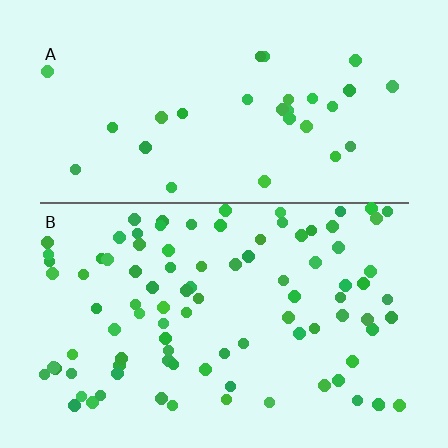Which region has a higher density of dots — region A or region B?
B (the bottom).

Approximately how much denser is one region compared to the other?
Approximately 3.1× — region B over region A.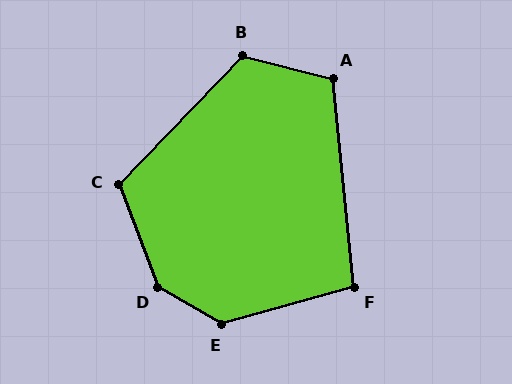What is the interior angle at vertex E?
Approximately 134 degrees (obtuse).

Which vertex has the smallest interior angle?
F, at approximately 100 degrees.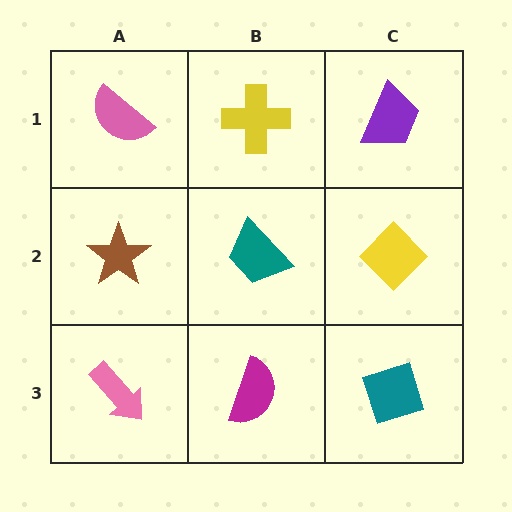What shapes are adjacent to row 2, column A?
A pink semicircle (row 1, column A), a pink arrow (row 3, column A), a teal trapezoid (row 2, column B).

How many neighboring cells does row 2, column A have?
3.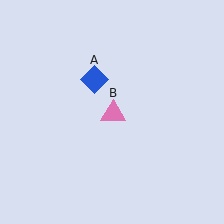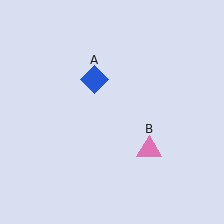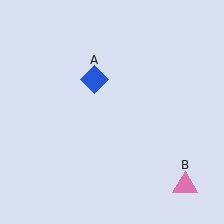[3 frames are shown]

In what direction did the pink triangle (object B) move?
The pink triangle (object B) moved down and to the right.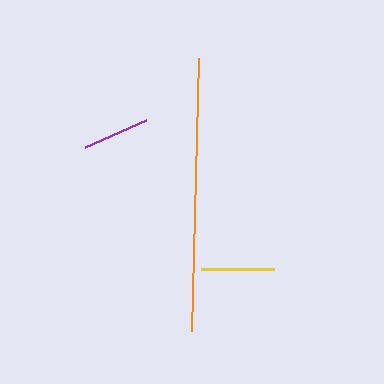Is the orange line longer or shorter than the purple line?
The orange line is longer than the purple line.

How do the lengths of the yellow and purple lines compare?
The yellow and purple lines are approximately the same length.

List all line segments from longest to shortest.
From longest to shortest: orange, yellow, purple.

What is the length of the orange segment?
The orange segment is approximately 273 pixels long.